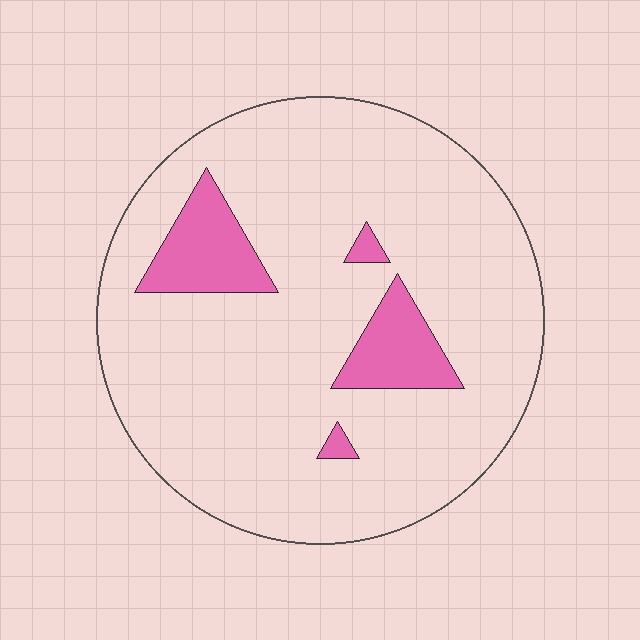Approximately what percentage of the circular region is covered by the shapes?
Approximately 10%.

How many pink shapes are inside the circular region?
4.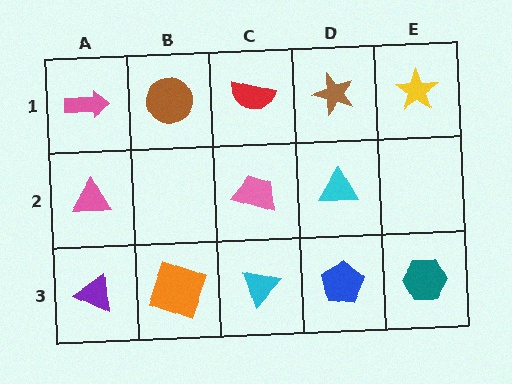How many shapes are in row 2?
3 shapes.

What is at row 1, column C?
A red semicircle.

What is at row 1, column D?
A brown star.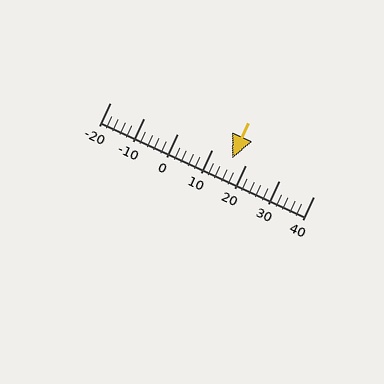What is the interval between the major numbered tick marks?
The major tick marks are spaced 10 units apart.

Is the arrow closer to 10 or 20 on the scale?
The arrow is closer to 20.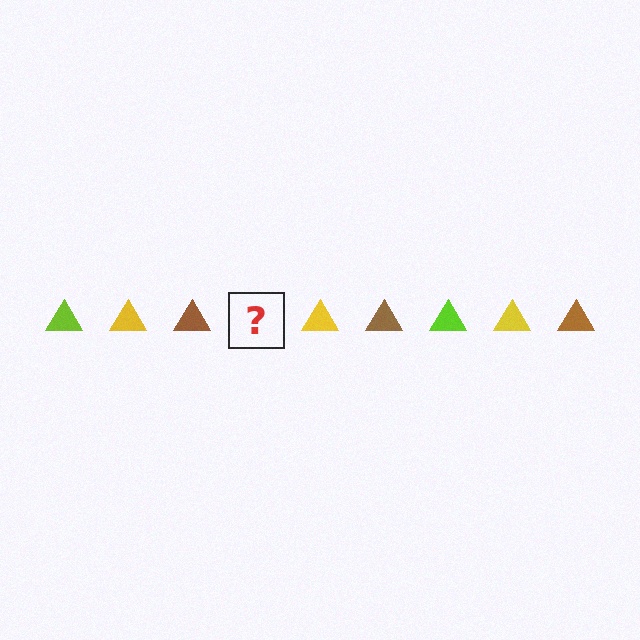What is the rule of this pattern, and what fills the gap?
The rule is that the pattern cycles through lime, yellow, brown triangles. The gap should be filled with a lime triangle.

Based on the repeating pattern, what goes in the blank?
The blank should be a lime triangle.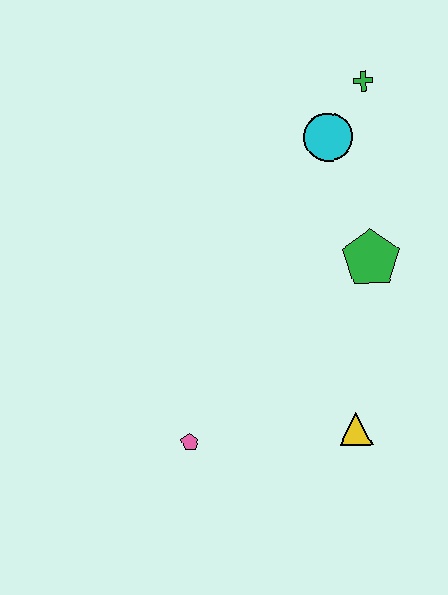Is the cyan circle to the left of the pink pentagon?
No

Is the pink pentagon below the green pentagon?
Yes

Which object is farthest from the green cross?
The pink pentagon is farthest from the green cross.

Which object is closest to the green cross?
The cyan circle is closest to the green cross.